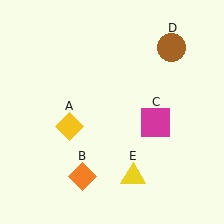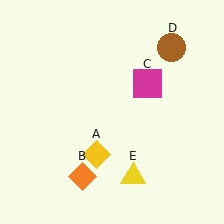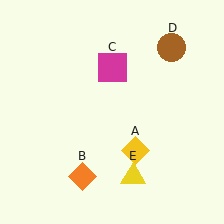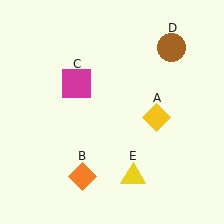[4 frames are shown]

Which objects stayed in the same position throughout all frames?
Orange diamond (object B) and brown circle (object D) and yellow triangle (object E) remained stationary.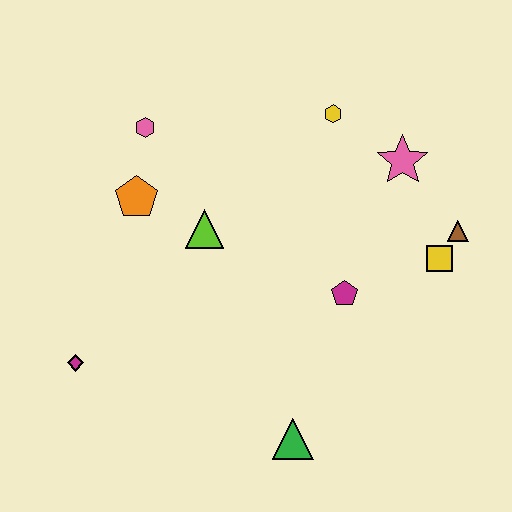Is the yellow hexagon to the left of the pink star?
Yes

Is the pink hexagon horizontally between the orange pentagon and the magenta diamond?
No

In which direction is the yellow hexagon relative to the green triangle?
The yellow hexagon is above the green triangle.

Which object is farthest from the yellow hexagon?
The magenta diamond is farthest from the yellow hexagon.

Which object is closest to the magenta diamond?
The orange pentagon is closest to the magenta diamond.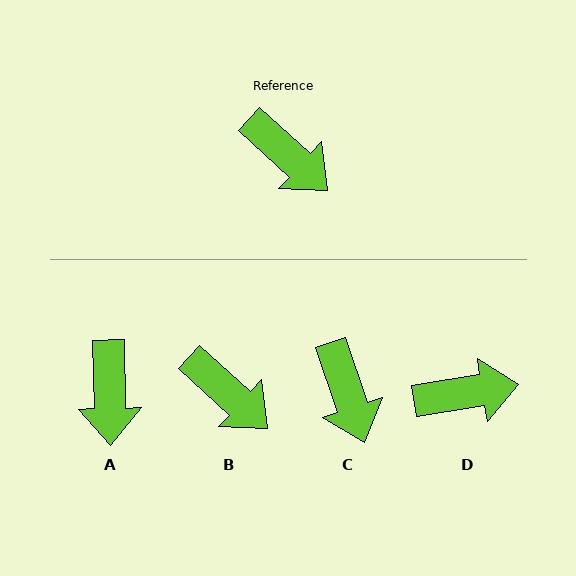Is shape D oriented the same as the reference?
No, it is off by about 51 degrees.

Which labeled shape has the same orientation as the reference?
B.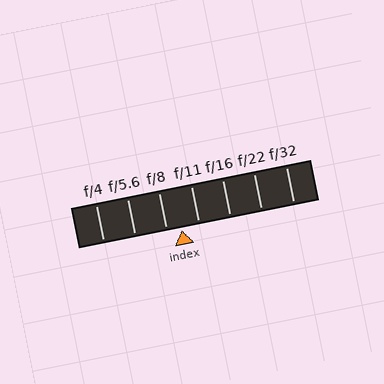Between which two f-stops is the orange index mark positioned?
The index mark is between f/8 and f/11.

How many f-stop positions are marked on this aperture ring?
There are 7 f-stop positions marked.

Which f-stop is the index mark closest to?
The index mark is closest to f/8.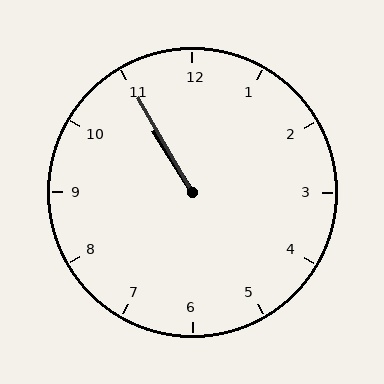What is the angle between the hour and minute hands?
Approximately 2 degrees.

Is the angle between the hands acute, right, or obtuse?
It is acute.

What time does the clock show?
10:55.